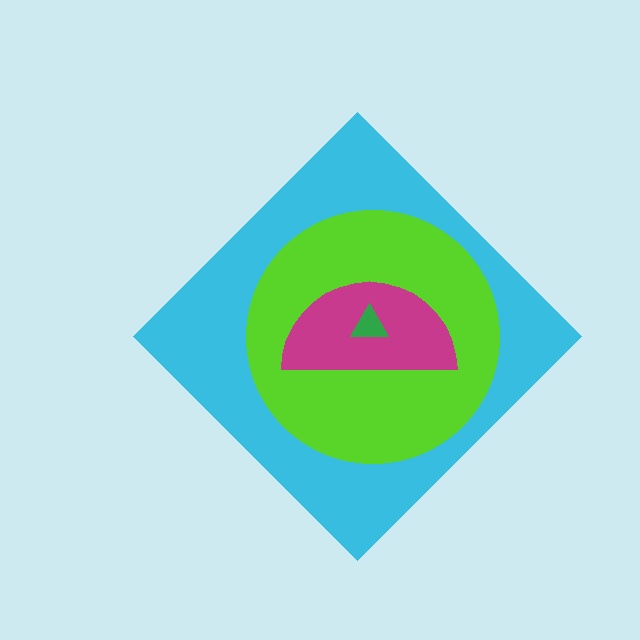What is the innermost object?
The green triangle.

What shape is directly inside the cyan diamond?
The lime circle.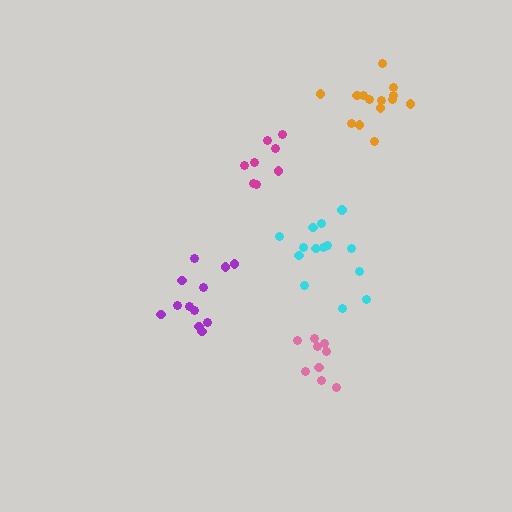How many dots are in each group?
Group 1: 9 dots, Group 2: 14 dots, Group 3: 12 dots, Group 4: 8 dots, Group 5: 14 dots (57 total).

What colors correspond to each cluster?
The clusters are colored: pink, cyan, purple, magenta, orange.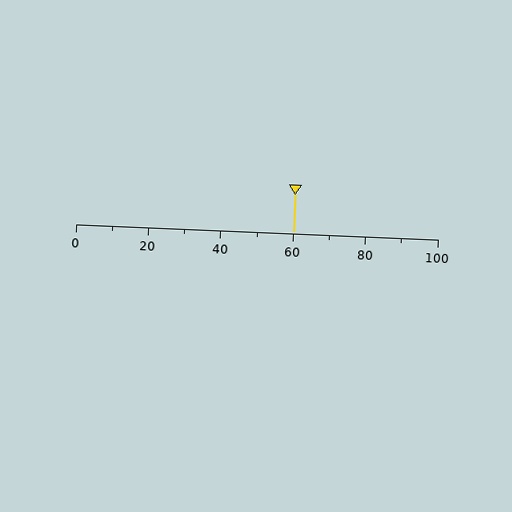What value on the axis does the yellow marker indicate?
The marker indicates approximately 60.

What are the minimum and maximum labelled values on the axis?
The axis runs from 0 to 100.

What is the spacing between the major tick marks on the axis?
The major ticks are spaced 20 apart.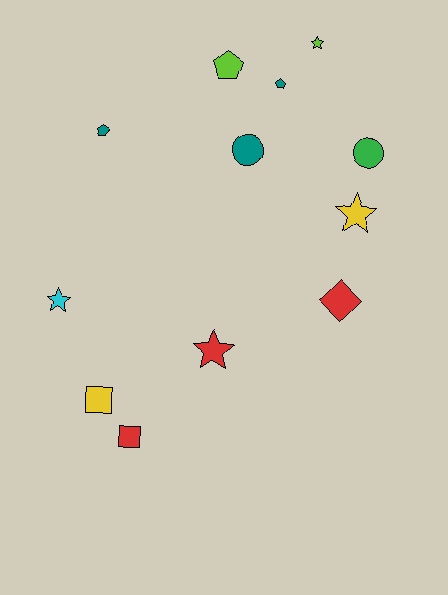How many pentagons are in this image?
There are 3 pentagons.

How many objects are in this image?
There are 12 objects.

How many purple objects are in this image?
There are no purple objects.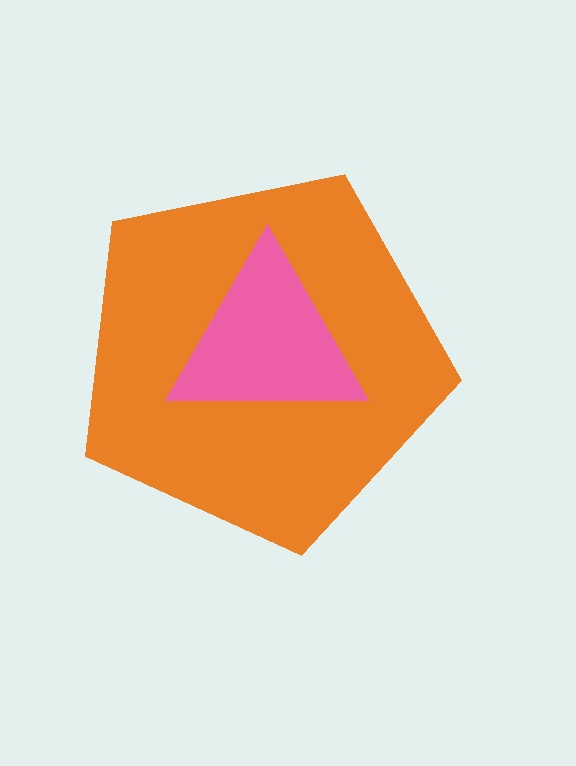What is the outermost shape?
The orange pentagon.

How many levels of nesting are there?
2.